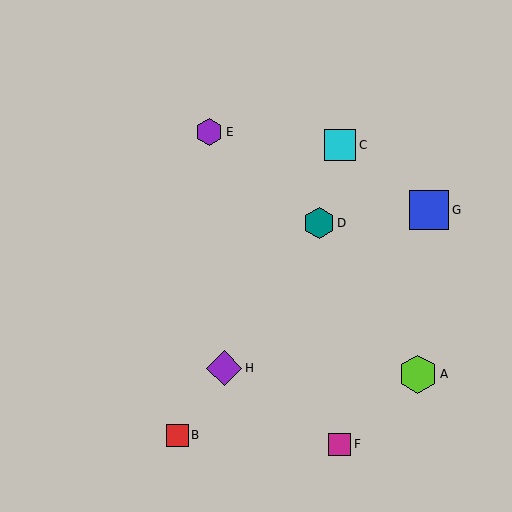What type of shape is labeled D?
Shape D is a teal hexagon.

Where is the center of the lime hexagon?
The center of the lime hexagon is at (418, 374).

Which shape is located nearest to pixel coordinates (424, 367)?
The lime hexagon (labeled A) at (418, 374) is nearest to that location.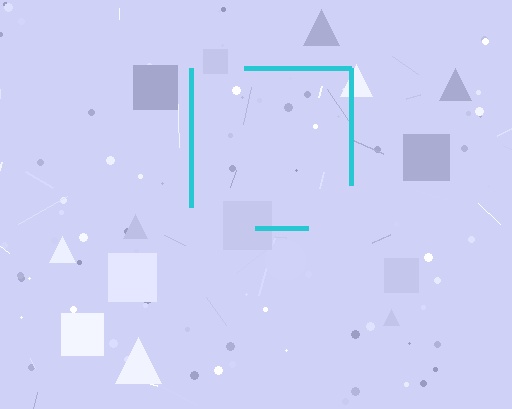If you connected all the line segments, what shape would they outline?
They would outline a square.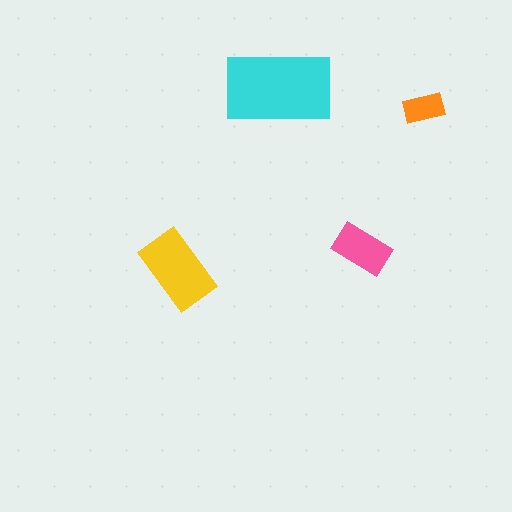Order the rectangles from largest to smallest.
the cyan one, the yellow one, the pink one, the orange one.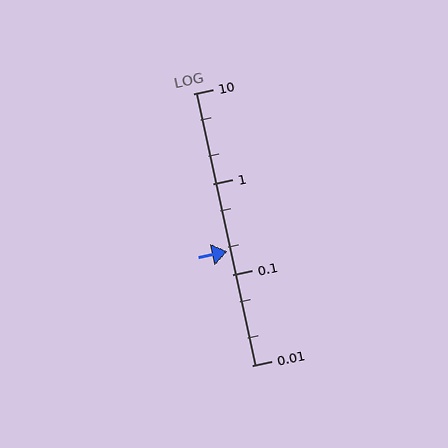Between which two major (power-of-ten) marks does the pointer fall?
The pointer is between 0.1 and 1.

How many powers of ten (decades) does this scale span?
The scale spans 3 decades, from 0.01 to 10.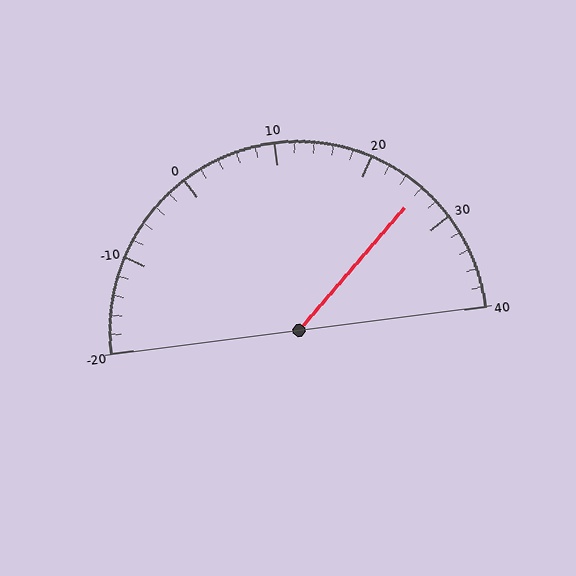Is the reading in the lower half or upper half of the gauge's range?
The reading is in the upper half of the range (-20 to 40).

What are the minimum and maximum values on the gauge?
The gauge ranges from -20 to 40.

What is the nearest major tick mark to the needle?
The nearest major tick mark is 30.